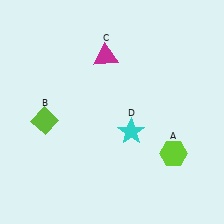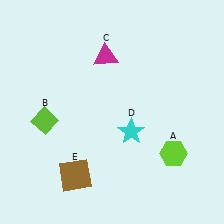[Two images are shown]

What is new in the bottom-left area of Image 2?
A brown square (E) was added in the bottom-left area of Image 2.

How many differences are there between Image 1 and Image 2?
There is 1 difference between the two images.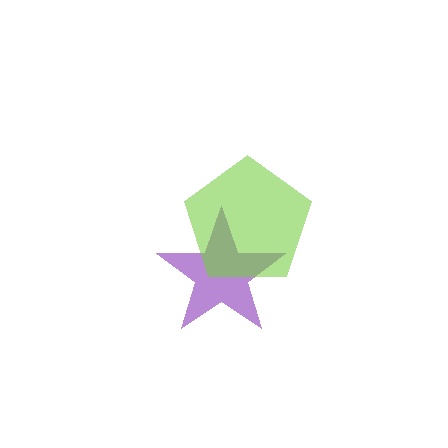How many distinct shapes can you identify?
There are 2 distinct shapes: a purple star, a lime pentagon.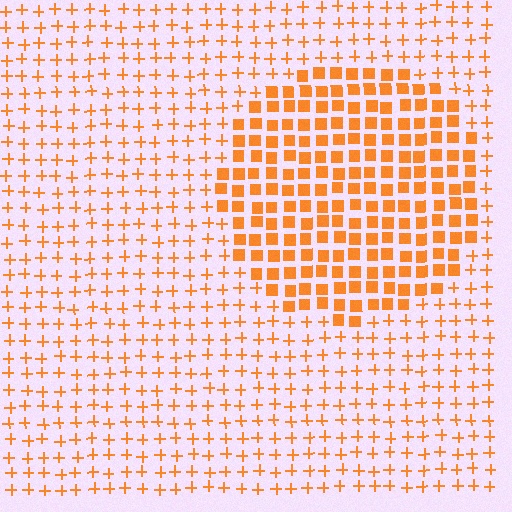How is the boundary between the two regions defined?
The boundary is defined by a change in element shape: squares inside vs. plus signs outside. All elements share the same color and spacing.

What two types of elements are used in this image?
The image uses squares inside the circle region and plus signs outside it.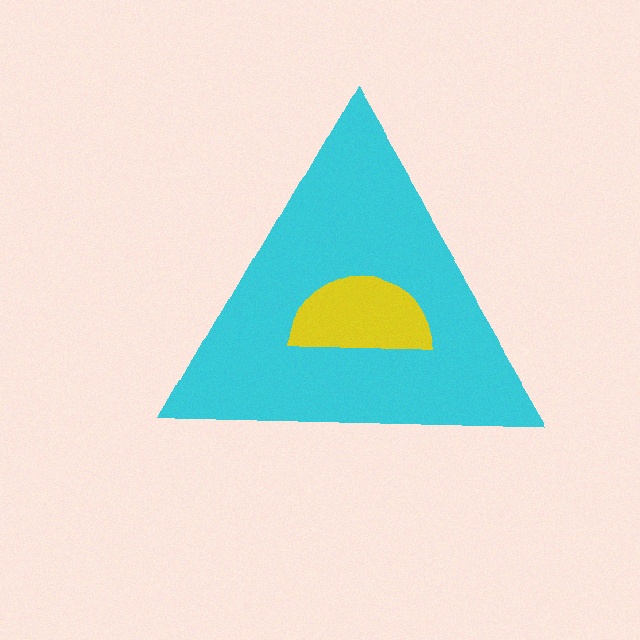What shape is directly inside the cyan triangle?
The yellow semicircle.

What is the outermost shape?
The cyan triangle.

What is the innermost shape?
The yellow semicircle.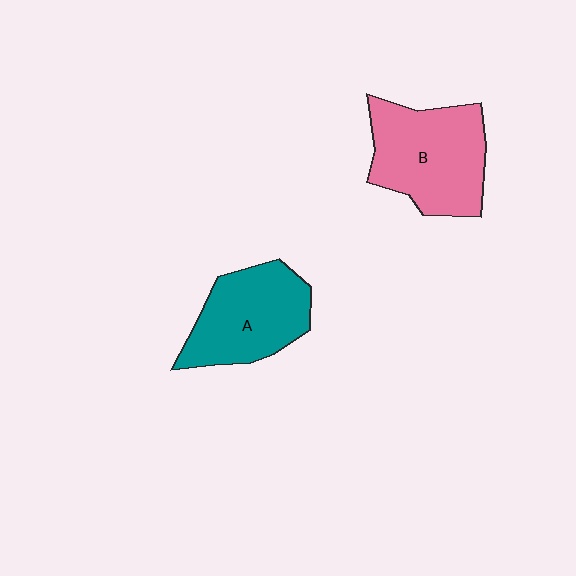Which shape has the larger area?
Shape B (pink).